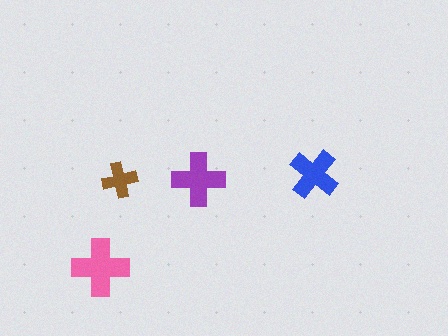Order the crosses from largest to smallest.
the pink one, the purple one, the blue one, the brown one.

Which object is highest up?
The blue cross is topmost.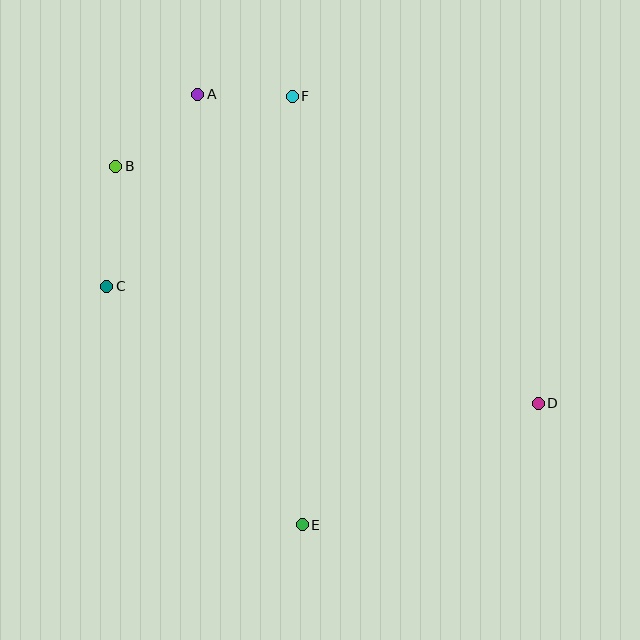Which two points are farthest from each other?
Points B and D are farthest from each other.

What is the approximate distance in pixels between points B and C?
The distance between B and C is approximately 120 pixels.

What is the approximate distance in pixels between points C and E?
The distance between C and E is approximately 309 pixels.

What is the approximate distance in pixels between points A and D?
The distance between A and D is approximately 460 pixels.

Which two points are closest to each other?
Points A and F are closest to each other.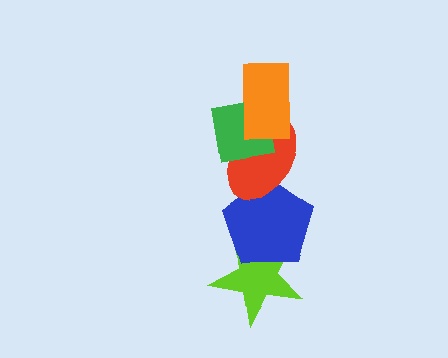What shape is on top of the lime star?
The blue pentagon is on top of the lime star.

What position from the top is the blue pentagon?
The blue pentagon is 4th from the top.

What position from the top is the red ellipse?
The red ellipse is 3rd from the top.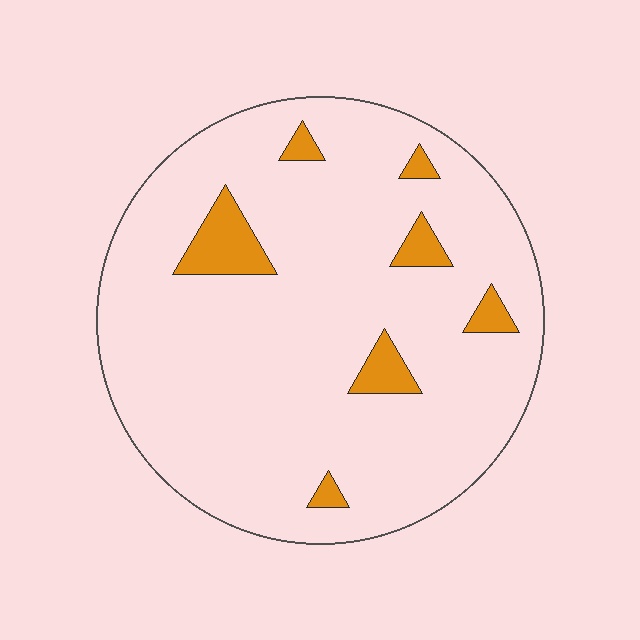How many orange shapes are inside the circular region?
7.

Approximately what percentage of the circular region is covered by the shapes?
Approximately 10%.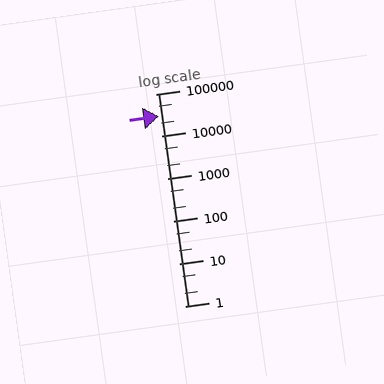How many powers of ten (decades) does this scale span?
The scale spans 5 decades, from 1 to 100000.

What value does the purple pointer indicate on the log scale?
The pointer indicates approximately 30000.